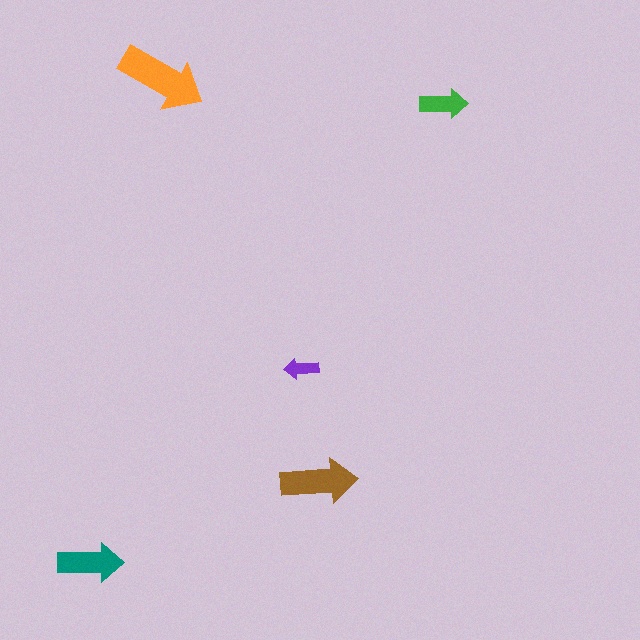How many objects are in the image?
There are 5 objects in the image.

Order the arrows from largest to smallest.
the orange one, the brown one, the teal one, the green one, the purple one.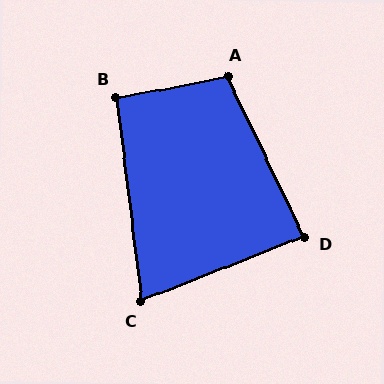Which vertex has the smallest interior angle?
C, at approximately 75 degrees.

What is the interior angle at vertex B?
Approximately 94 degrees (approximately right).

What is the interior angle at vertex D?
Approximately 86 degrees (approximately right).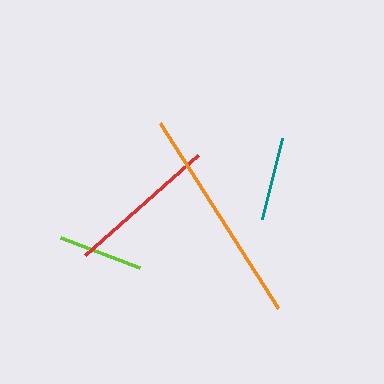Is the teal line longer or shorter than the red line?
The red line is longer than the teal line.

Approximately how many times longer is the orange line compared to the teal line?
The orange line is approximately 2.7 times the length of the teal line.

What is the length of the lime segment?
The lime segment is approximately 84 pixels long.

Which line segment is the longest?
The orange line is the longest at approximately 219 pixels.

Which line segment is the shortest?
The teal line is the shortest at approximately 83 pixels.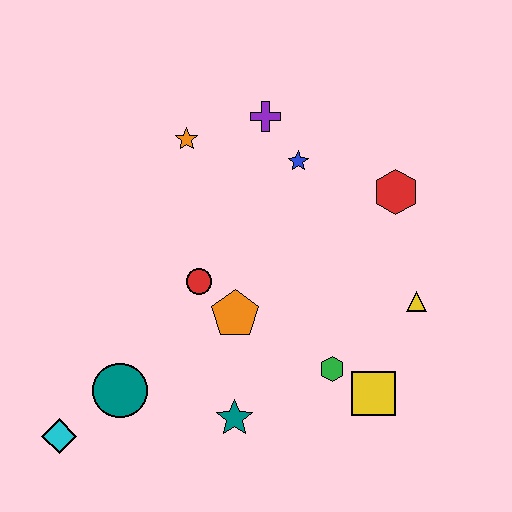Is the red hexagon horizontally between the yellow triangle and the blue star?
Yes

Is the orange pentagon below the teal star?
No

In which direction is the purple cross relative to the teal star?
The purple cross is above the teal star.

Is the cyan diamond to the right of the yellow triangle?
No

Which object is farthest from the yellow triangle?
The cyan diamond is farthest from the yellow triangle.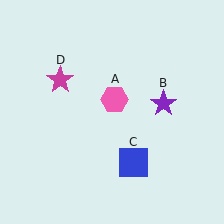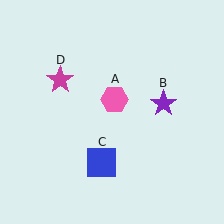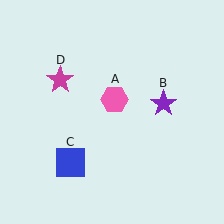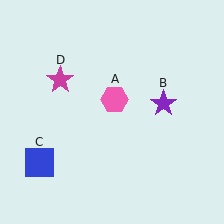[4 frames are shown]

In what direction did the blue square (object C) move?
The blue square (object C) moved left.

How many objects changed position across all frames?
1 object changed position: blue square (object C).